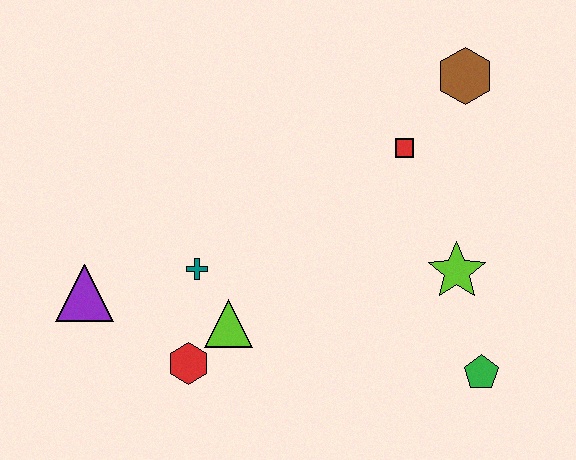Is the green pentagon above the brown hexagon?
No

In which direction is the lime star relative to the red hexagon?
The lime star is to the right of the red hexagon.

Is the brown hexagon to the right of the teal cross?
Yes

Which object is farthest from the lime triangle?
The brown hexagon is farthest from the lime triangle.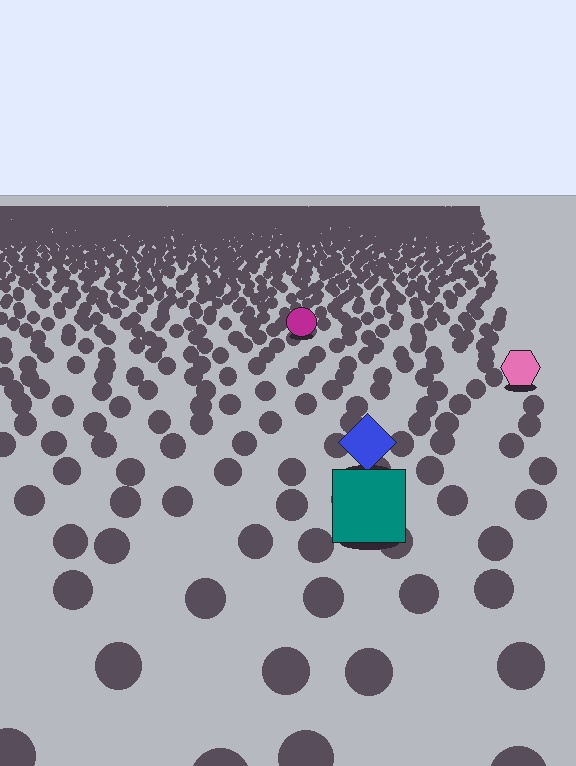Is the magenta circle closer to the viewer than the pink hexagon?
No. The pink hexagon is closer — you can tell from the texture gradient: the ground texture is coarser near it.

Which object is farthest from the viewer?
The magenta circle is farthest from the viewer. It appears smaller and the ground texture around it is denser.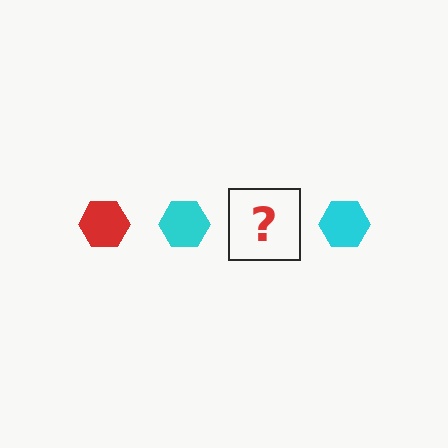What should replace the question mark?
The question mark should be replaced with a red hexagon.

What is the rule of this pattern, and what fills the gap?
The rule is that the pattern cycles through red, cyan hexagons. The gap should be filled with a red hexagon.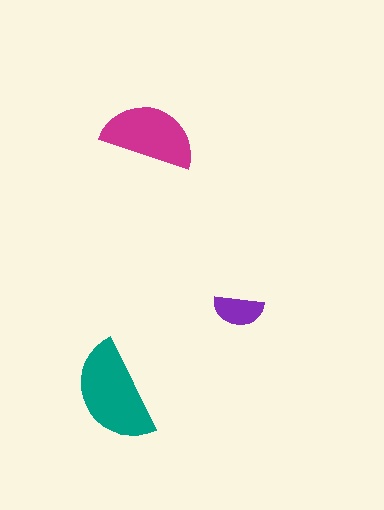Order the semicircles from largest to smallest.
the teal one, the magenta one, the purple one.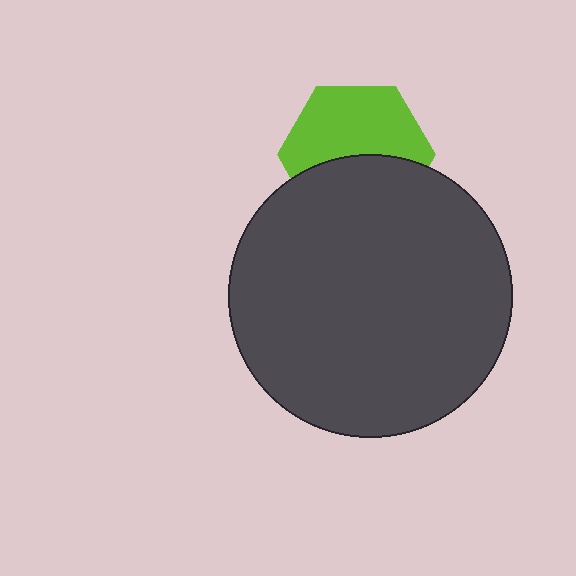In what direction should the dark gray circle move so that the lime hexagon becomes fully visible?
The dark gray circle should move down. That is the shortest direction to clear the overlap and leave the lime hexagon fully visible.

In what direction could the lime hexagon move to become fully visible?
The lime hexagon could move up. That would shift it out from behind the dark gray circle entirely.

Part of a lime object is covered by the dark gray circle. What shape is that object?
It is a hexagon.